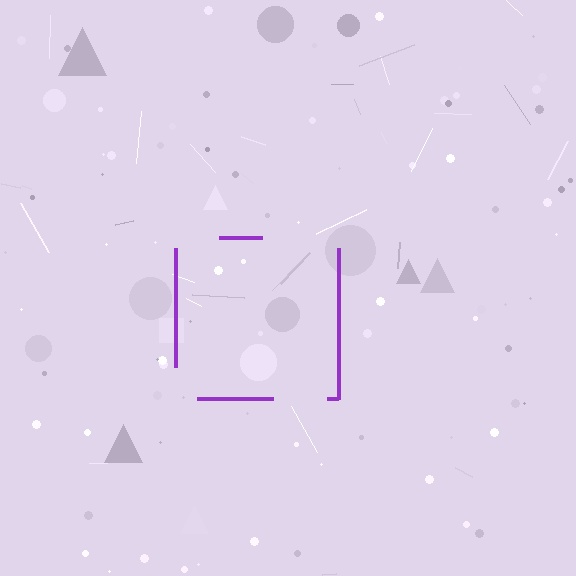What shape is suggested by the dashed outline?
The dashed outline suggests a square.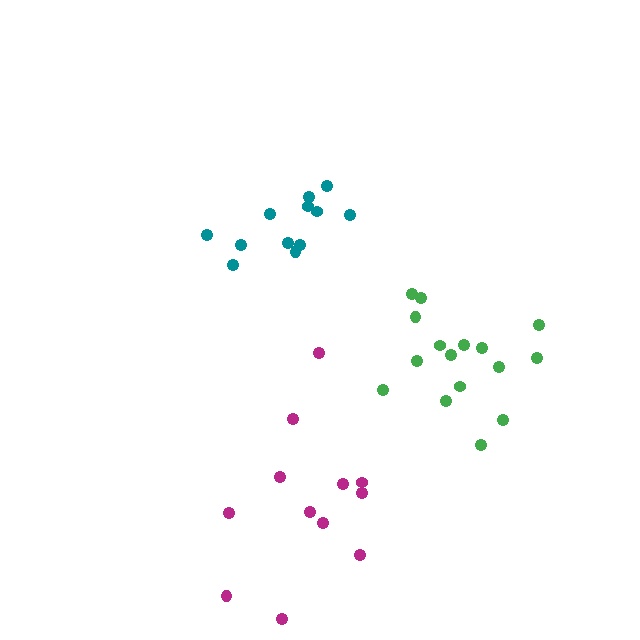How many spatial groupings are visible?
There are 3 spatial groupings.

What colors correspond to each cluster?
The clusters are colored: green, teal, magenta.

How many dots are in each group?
Group 1: 16 dots, Group 2: 12 dots, Group 3: 12 dots (40 total).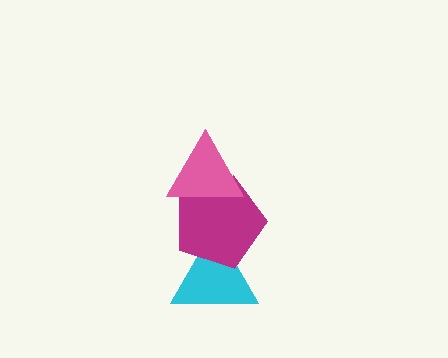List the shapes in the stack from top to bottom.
From top to bottom: the pink triangle, the magenta pentagon, the cyan triangle.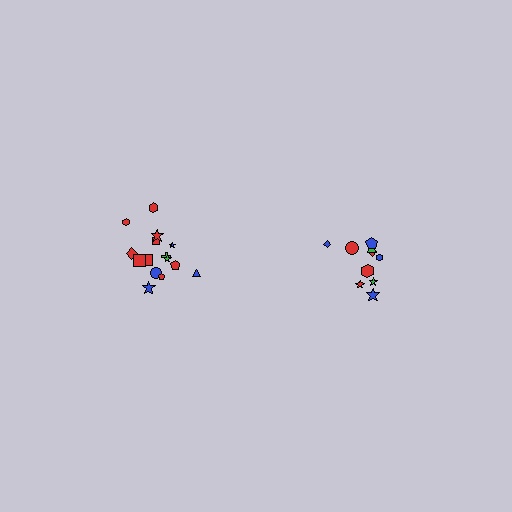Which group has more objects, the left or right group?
The left group.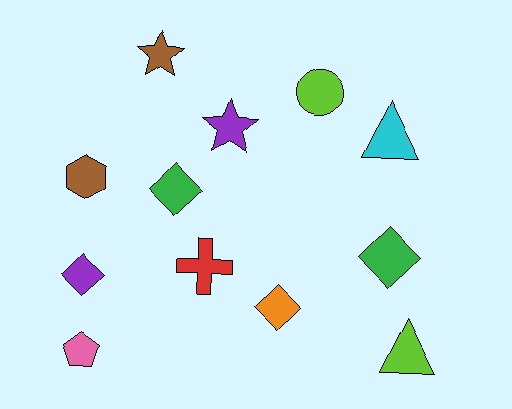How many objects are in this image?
There are 12 objects.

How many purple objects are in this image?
There are 2 purple objects.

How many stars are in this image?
There are 2 stars.